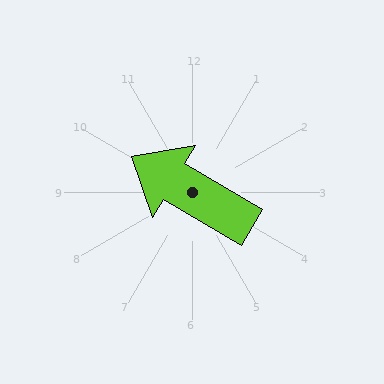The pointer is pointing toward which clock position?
Roughly 10 o'clock.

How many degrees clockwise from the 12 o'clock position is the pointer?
Approximately 301 degrees.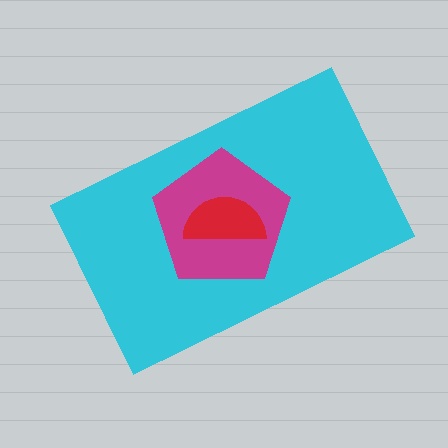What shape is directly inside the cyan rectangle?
The magenta pentagon.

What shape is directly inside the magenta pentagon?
The red semicircle.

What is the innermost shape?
The red semicircle.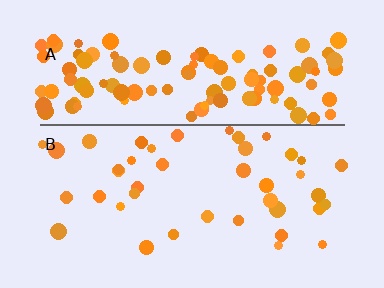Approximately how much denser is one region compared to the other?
Approximately 2.8× — region A over region B.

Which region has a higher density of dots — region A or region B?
A (the top).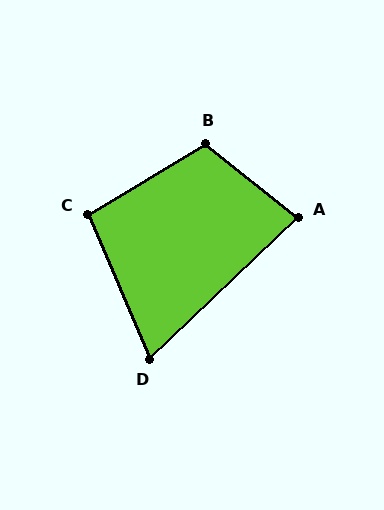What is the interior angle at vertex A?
Approximately 82 degrees (acute).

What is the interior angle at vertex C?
Approximately 98 degrees (obtuse).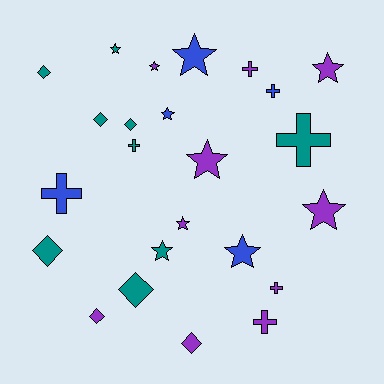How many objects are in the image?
There are 24 objects.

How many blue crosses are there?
There are 2 blue crosses.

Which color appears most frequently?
Purple, with 10 objects.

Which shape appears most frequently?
Star, with 10 objects.